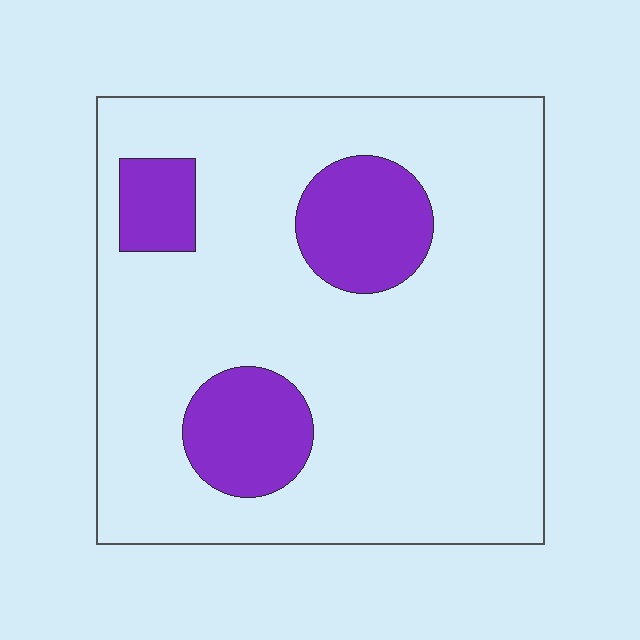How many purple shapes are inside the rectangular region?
3.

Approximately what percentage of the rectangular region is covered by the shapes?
Approximately 20%.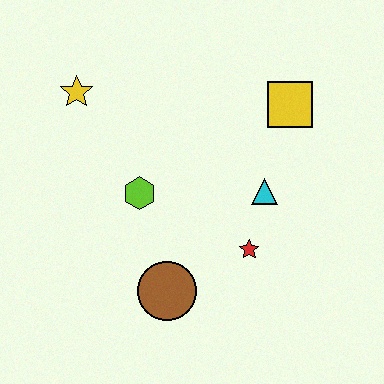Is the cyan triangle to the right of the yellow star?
Yes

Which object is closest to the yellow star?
The lime hexagon is closest to the yellow star.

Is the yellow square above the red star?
Yes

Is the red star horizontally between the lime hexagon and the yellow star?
No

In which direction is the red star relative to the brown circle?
The red star is to the right of the brown circle.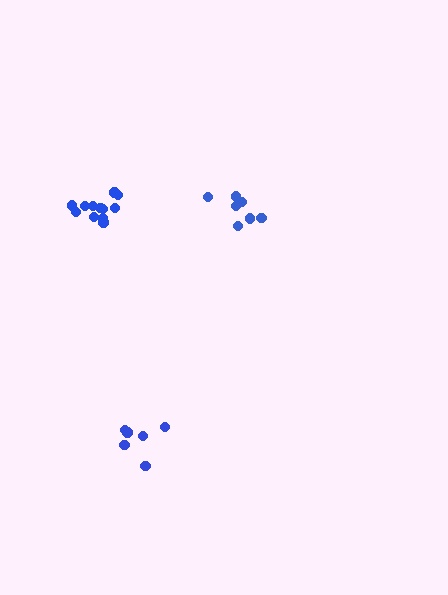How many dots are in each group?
Group 1: 6 dots, Group 2: 7 dots, Group 3: 12 dots (25 total).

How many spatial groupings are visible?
There are 3 spatial groupings.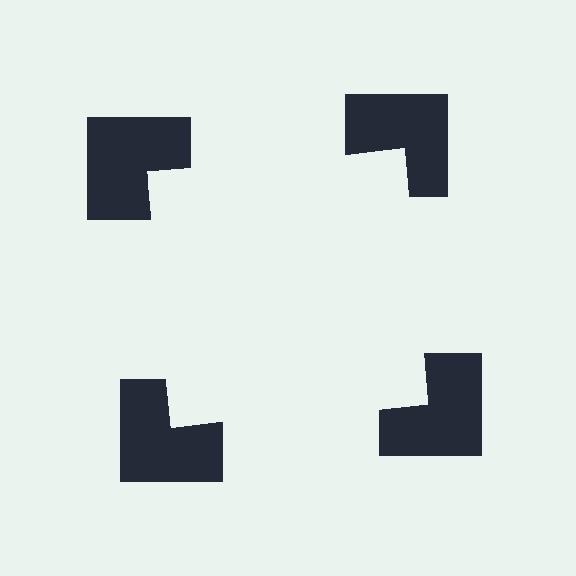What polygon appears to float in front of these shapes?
An illusory square — its edges are inferred from the aligned wedge cuts in the notched squares, not physically drawn.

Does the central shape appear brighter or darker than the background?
It typically appears slightly brighter than the background, even though no actual brightness change is drawn.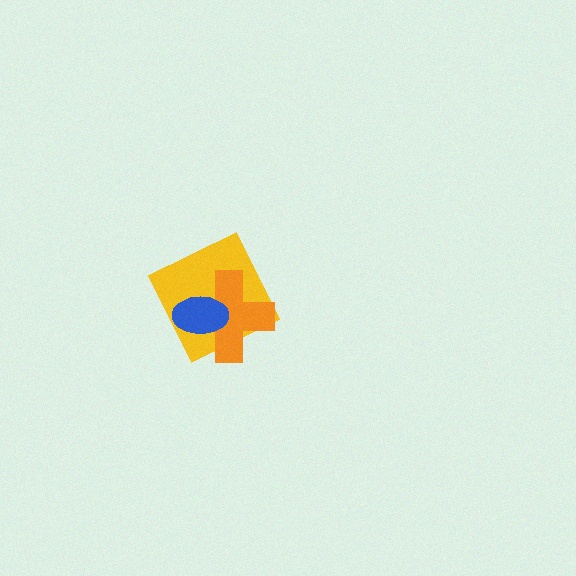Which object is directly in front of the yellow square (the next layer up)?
The orange cross is directly in front of the yellow square.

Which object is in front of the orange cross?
The blue ellipse is in front of the orange cross.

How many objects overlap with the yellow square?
2 objects overlap with the yellow square.